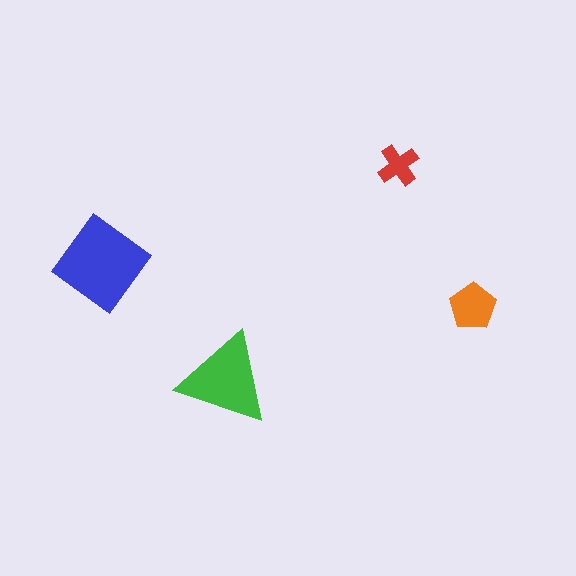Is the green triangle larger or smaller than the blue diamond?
Smaller.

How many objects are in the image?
There are 4 objects in the image.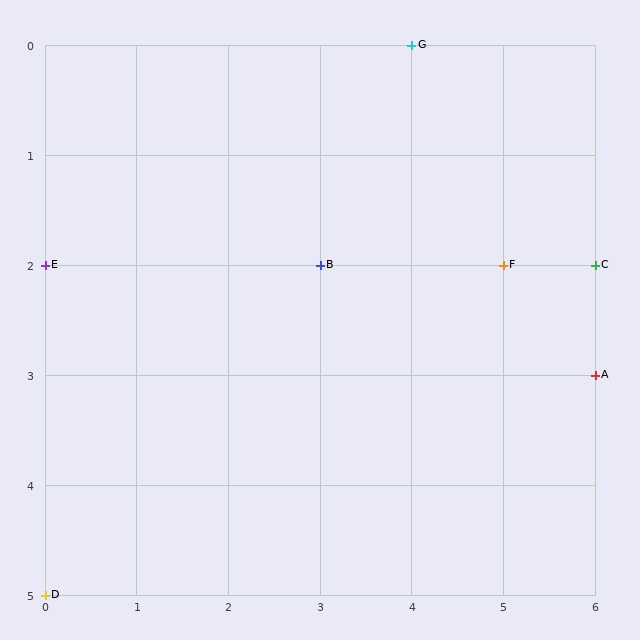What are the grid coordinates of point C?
Point C is at grid coordinates (6, 2).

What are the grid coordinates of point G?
Point G is at grid coordinates (4, 0).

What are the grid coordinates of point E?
Point E is at grid coordinates (0, 2).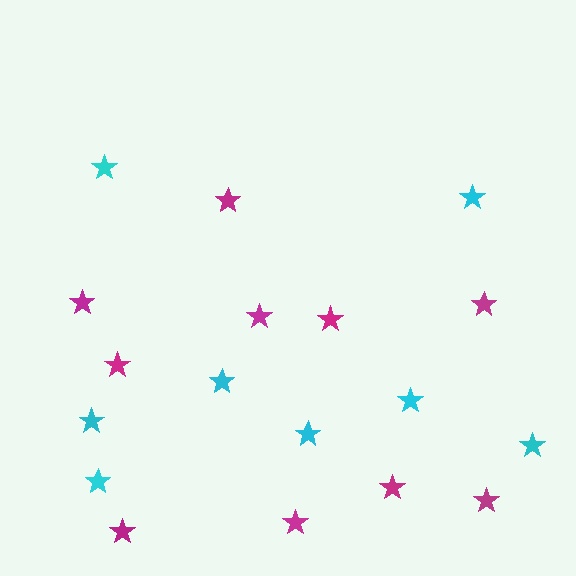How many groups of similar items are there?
There are 2 groups: one group of cyan stars (8) and one group of magenta stars (10).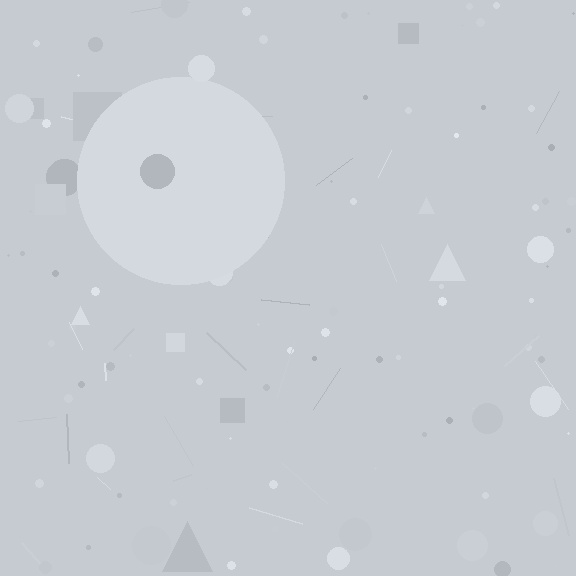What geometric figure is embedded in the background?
A circle is embedded in the background.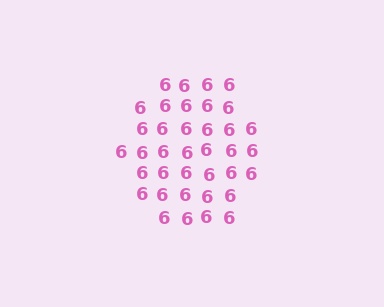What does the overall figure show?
The overall figure shows a hexagon.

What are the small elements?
The small elements are digit 6's.